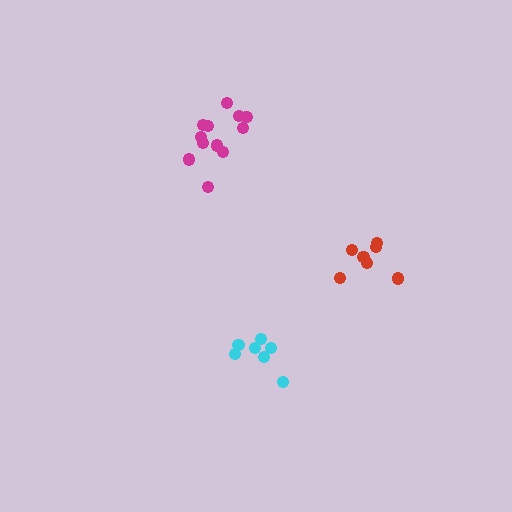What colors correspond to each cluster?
The clusters are colored: magenta, cyan, red.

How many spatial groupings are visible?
There are 3 spatial groupings.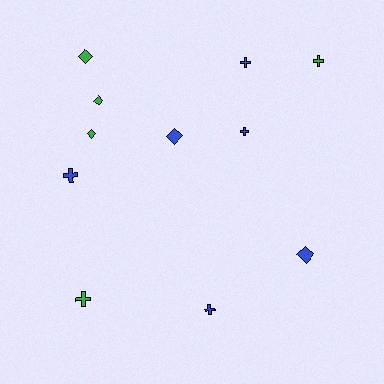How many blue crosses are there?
There are 4 blue crosses.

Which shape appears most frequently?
Cross, with 6 objects.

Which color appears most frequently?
Blue, with 6 objects.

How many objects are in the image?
There are 11 objects.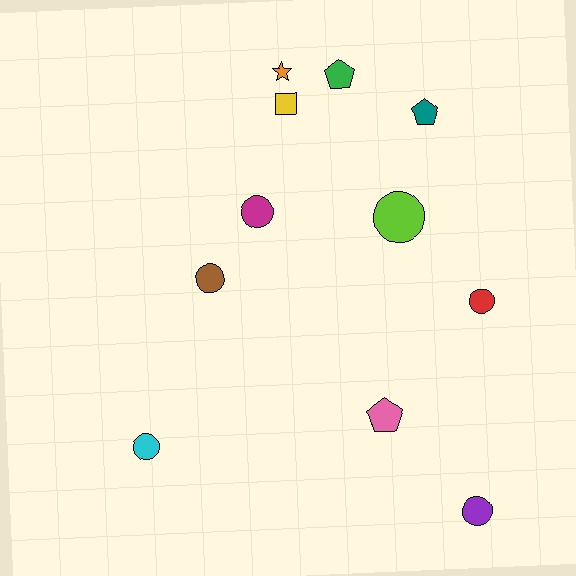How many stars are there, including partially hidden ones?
There is 1 star.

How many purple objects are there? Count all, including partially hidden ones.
There is 1 purple object.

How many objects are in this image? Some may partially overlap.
There are 11 objects.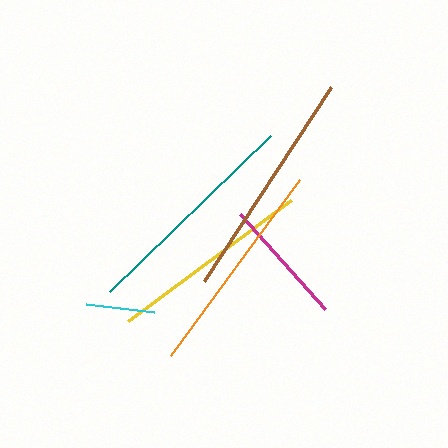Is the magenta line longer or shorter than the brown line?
The brown line is longer than the magenta line.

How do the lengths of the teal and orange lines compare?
The teal and orange lines are approximately the same length.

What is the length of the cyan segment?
The cyan segment is approximately 69 pixels long.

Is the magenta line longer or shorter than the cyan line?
The magenta line is longer than the cyan line.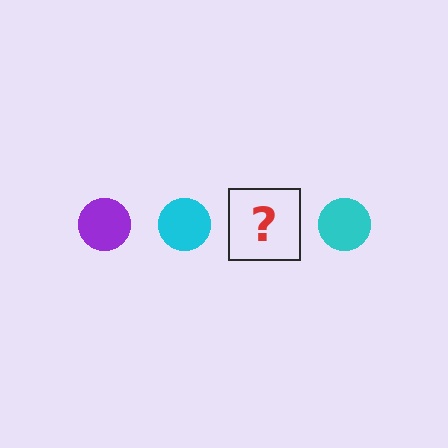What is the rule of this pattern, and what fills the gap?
The rule is that the pattern cycles through purple, cyan circles. The gap should be filled with a purple circle.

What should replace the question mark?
The question mark should be replaced with a purple circle.